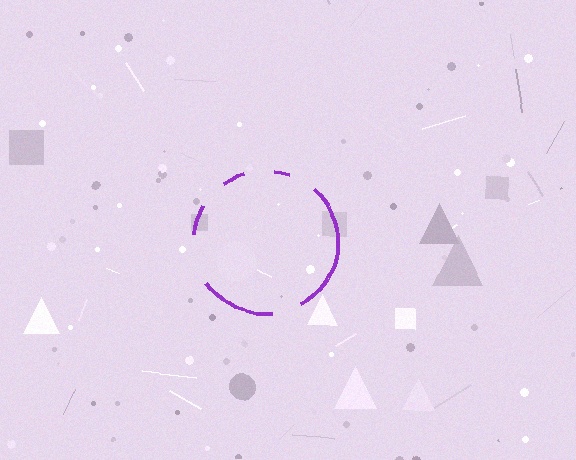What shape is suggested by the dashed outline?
The dashed outline suggests a circle.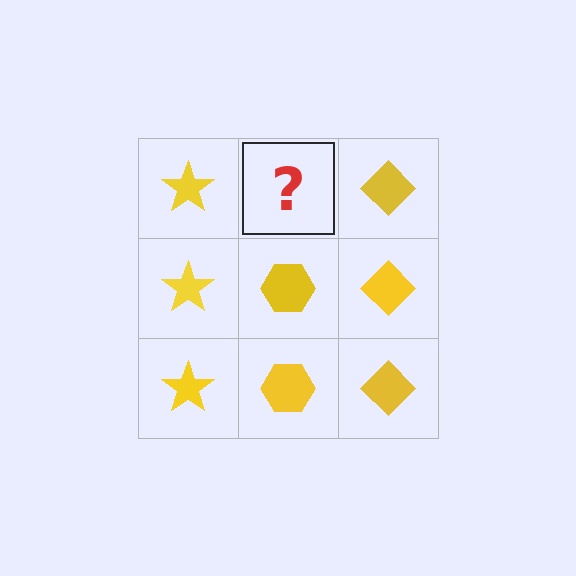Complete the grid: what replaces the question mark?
The question mark should be replaced with a yellow hexagon.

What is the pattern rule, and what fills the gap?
The rule is that each column has a consistent shape. The gap should be filled with a yellow hexagon.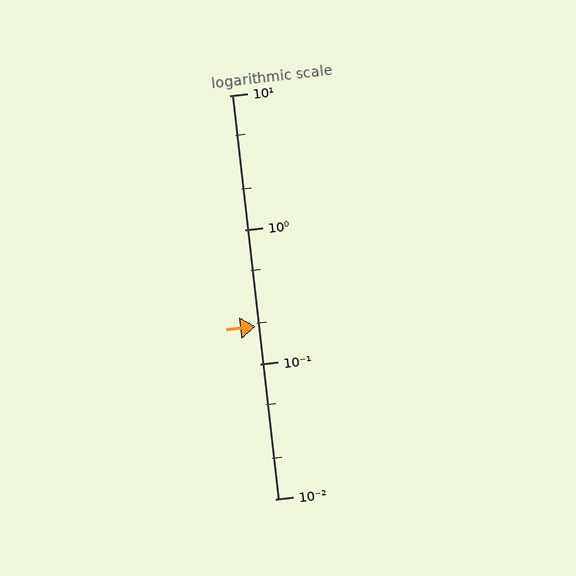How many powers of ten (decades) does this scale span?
The scale spans 3 decades, from 0.01 to 10.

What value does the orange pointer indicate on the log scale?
The pointer indicates approximately 0.19.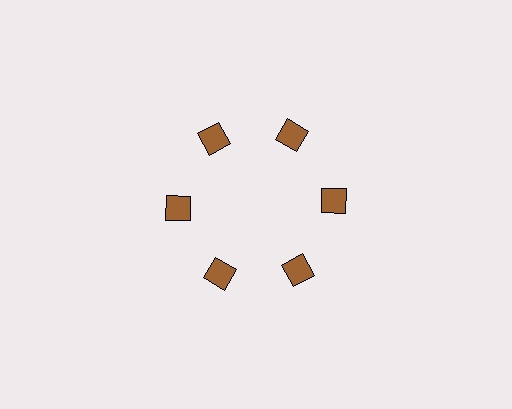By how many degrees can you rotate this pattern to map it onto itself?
The pattern maps onto itself every 60 degrees of rotation.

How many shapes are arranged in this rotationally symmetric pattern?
There are 6 shapes, arranged in 6 groups of 1.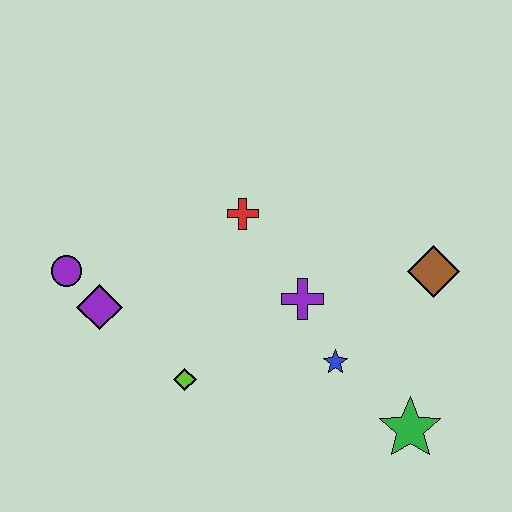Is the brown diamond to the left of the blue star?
No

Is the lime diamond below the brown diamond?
Yes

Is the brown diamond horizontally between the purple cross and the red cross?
No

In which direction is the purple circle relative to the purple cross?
The purple circle is to the left of the purple cross.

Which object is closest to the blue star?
The purple cross is closest to the blue star.